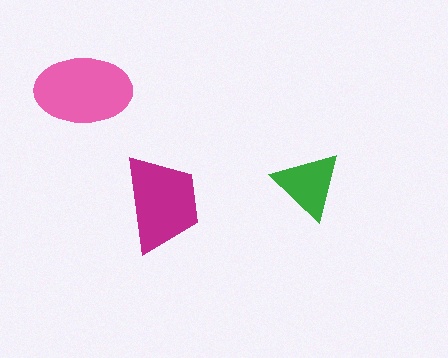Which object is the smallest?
The green triangle.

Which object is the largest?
The pink ellipse.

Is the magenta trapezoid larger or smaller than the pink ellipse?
Smaller.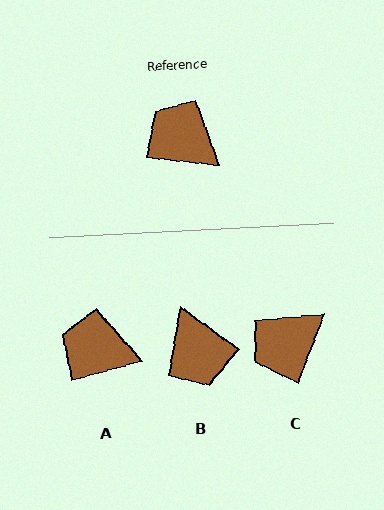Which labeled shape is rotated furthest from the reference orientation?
B, about 150 degrees away.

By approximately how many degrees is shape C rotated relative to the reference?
Approximately 75 degrees counter-clockwise.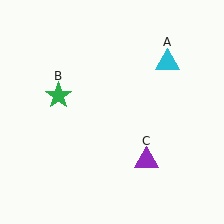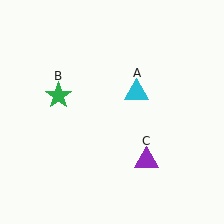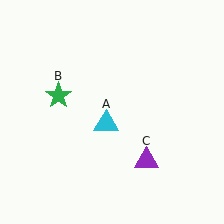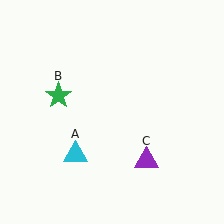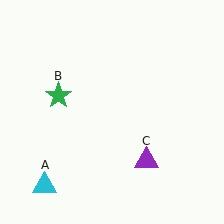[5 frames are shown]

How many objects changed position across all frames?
1 object changed position: cyan triangle (object A).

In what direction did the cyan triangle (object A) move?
The cyan triangle (object A) moved down and to the left.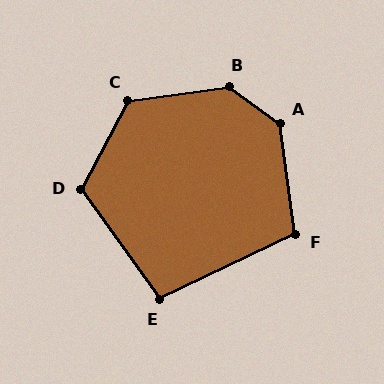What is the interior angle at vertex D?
Approximately 116 degrees (obtuse).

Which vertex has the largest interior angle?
B, at approximately 136 degrees.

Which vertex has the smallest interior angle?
E, at approximately 101 degrees.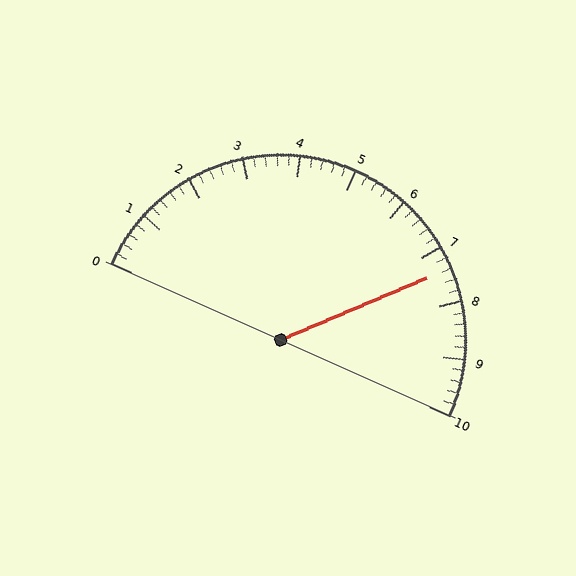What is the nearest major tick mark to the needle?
The nearest major tick mark is 7.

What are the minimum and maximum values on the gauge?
The gauge ranges from 0 to 10.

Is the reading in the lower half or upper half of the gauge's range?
The reading is in the upper half of the range (0 to 10).